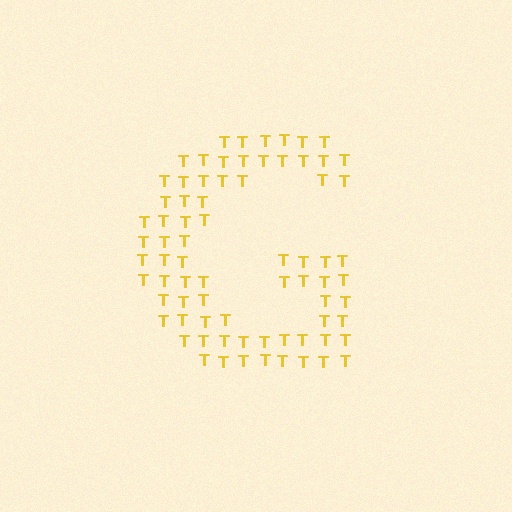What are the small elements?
The small elements are letter T's.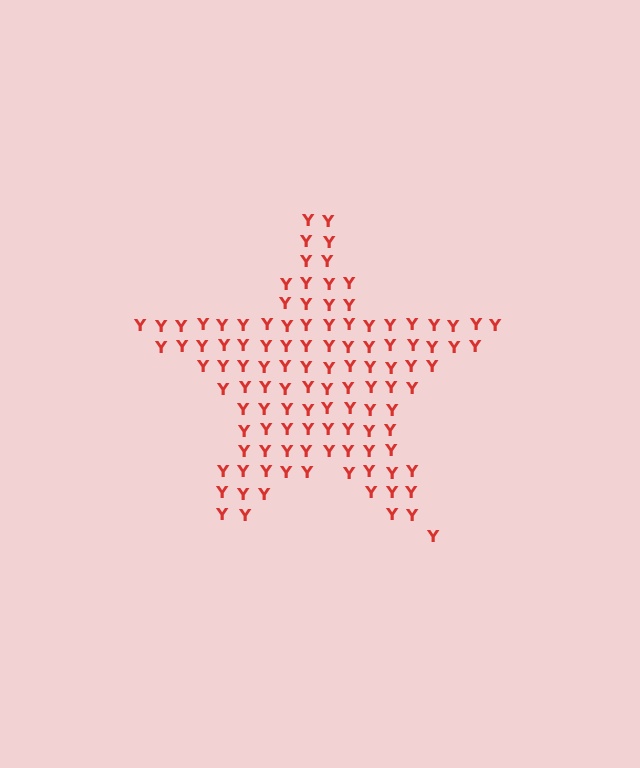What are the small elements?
The small elements are letter Y's.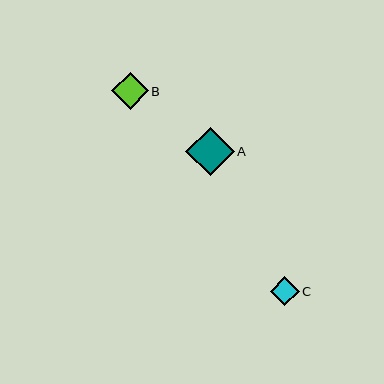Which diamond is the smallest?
Diamond C is the smallest with a size of approximately 29 pixels.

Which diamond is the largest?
Diamond A is the largest with a size of approximately 49 pixels.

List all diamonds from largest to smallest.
From largest to smallest: A, B, C.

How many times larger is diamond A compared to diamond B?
Diamond A is approximately 1.3 times the size of diamond B.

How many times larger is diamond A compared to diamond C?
Diamond A is approximately 1.7 times the size of diamond C.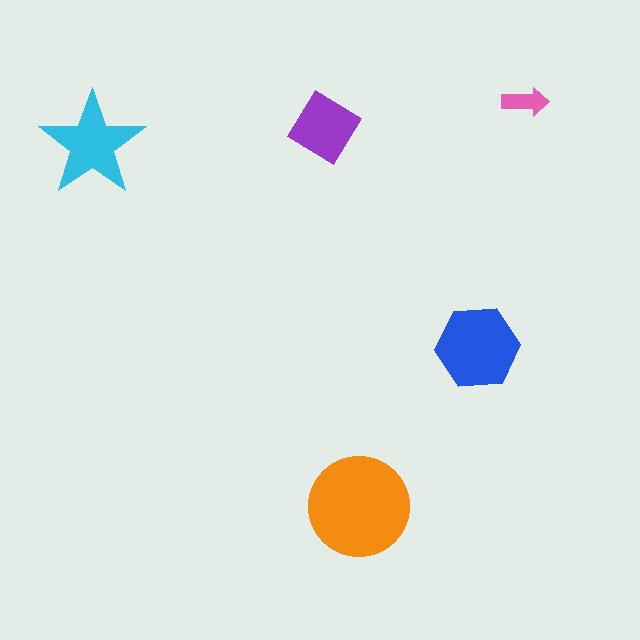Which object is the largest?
The orange circle.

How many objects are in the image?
There are 5 objects in the image.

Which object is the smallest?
The pink arrow.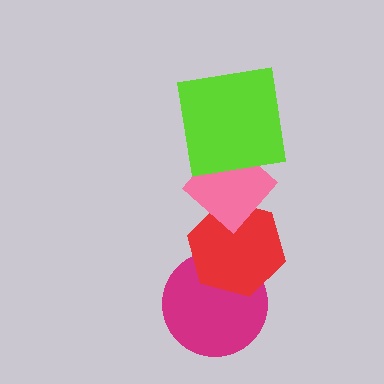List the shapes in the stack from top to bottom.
From top to bottom: the lime square, the pink diamond, the red hexagon, the magenta circle.